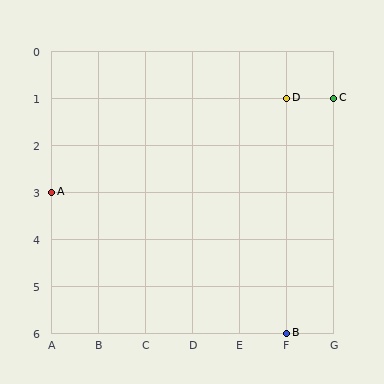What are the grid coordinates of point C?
Point C is at grid coordinates (G, 1).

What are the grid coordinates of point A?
Point A is at grid coordinates (A, 3).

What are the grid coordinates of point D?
Point D is at grid coordinates (F, 1).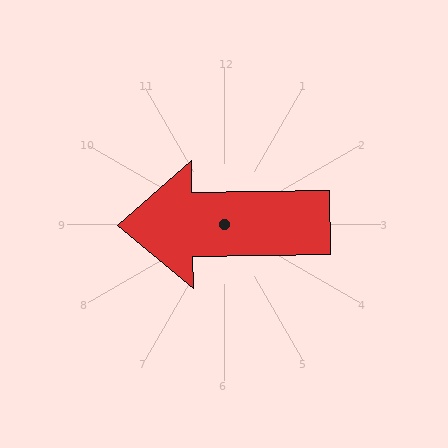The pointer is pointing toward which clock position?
Roughly 9 o'clock.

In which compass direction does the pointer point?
West.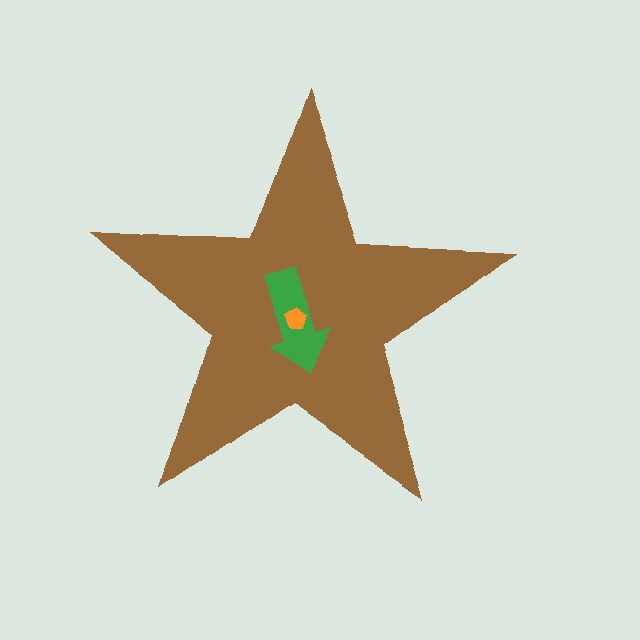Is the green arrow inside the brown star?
Yes.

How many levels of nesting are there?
3.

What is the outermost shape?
The brown star.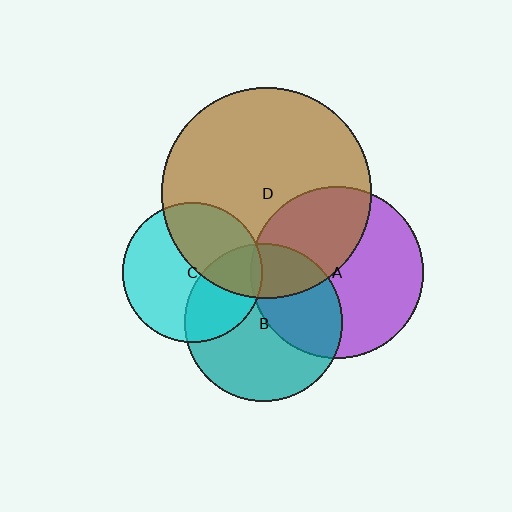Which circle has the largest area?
Circle D (brown).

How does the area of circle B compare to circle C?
Approximately 1.3 times.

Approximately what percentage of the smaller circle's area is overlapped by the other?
Approximately 40%.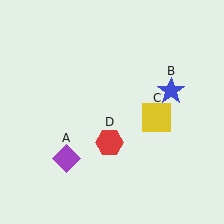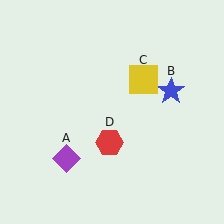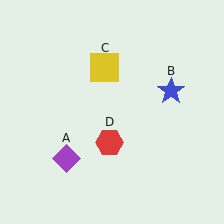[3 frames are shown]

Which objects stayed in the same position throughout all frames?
Purple diamond (object A) and blue star (object B) and red hexagon (object D) remained stationary.